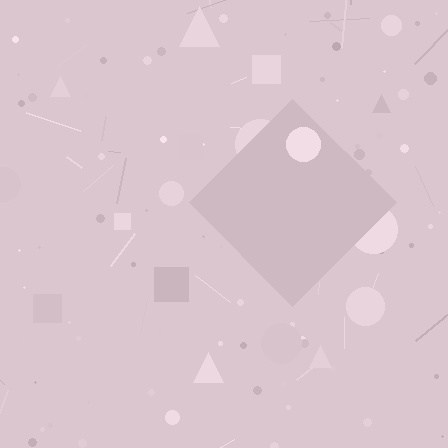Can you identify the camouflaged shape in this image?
The camouflaged shape is a diamond.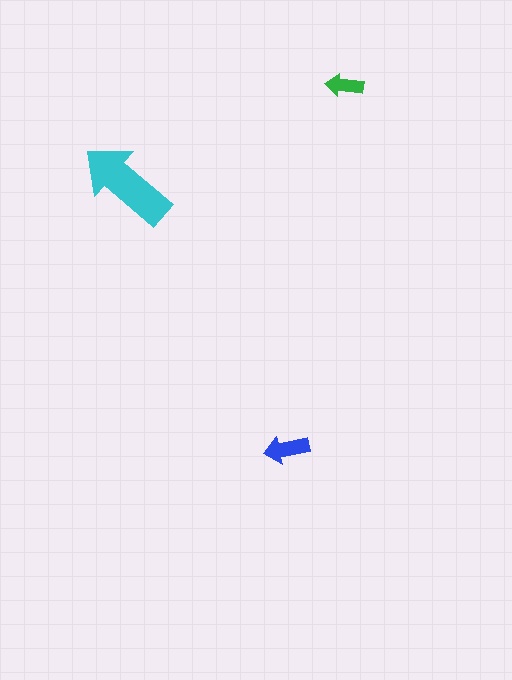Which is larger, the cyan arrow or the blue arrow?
The cyan one.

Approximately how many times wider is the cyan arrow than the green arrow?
About 2.5 times wider.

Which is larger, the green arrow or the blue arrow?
The blue one.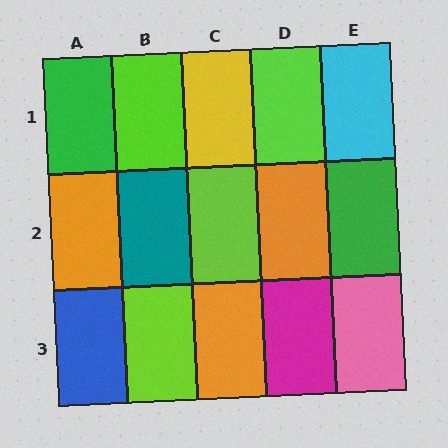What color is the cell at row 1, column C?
Yellow.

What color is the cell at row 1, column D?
Lime.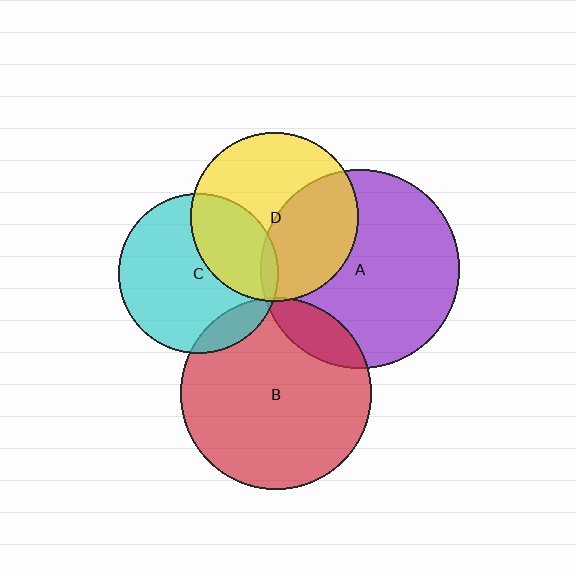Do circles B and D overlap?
Yes.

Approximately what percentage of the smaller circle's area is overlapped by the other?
Approximately 5%.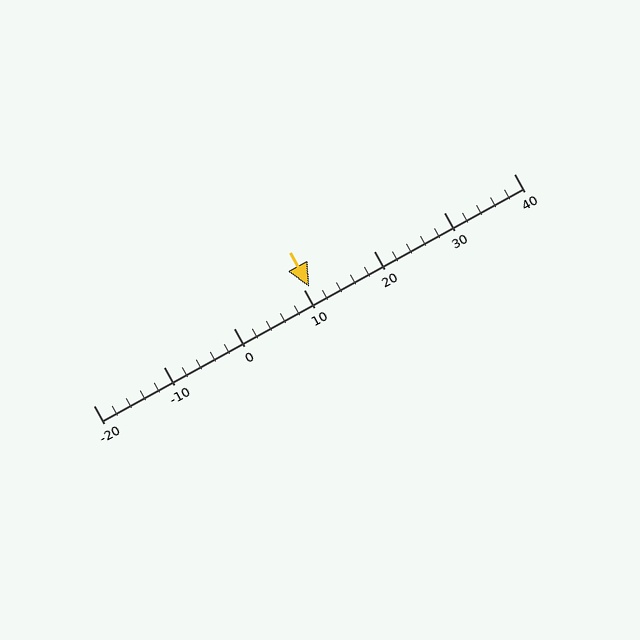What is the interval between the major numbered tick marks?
The major tick marks are spaced 10 units apart.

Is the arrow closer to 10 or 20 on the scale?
The arrow is closer to 10.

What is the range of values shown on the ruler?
The ruler shows values from -20 to 40.